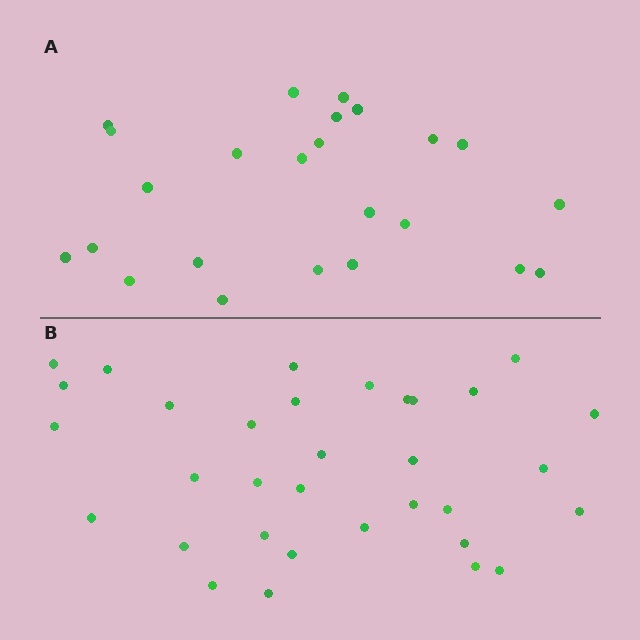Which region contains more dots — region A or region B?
Region B (the bottom region) has more dots.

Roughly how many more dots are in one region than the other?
Region B has roughly 8 or so more dots than region A.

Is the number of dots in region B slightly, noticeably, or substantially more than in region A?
Region B has noticeably more, but not dramatically so. The ratio is roughly 1.4 to 1.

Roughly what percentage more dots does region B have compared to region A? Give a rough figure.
About 40% more.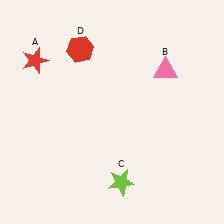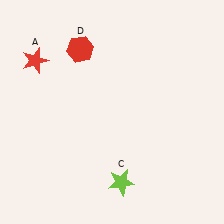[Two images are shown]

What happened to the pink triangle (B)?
The pink triangle (B) was removed in Image 2. It was in the top-right area of Image 1.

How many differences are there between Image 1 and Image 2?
There is 1 difference between the two images.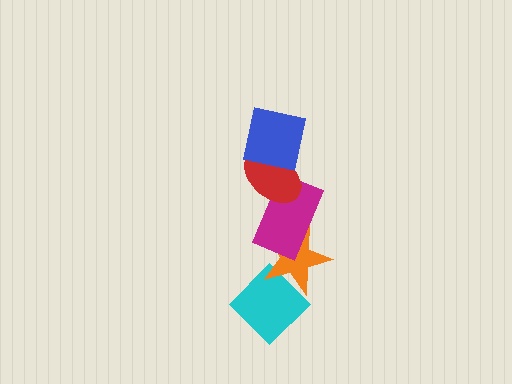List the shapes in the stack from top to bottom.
From top to bottom: the blue square, the red ellipse, the magenta rectangle, the orange star, the cyan diamond.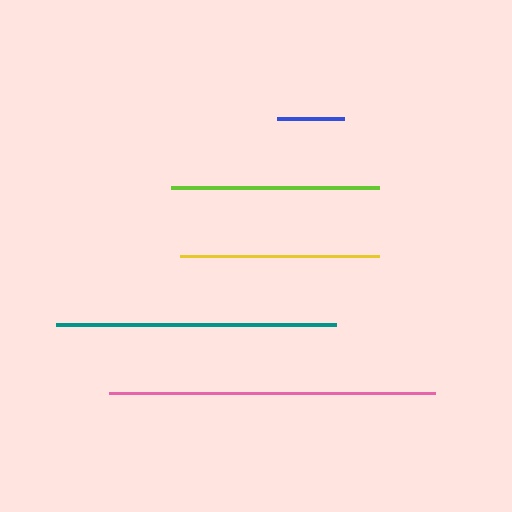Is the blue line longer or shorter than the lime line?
The lime line is longer than the blue line.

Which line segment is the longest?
The pink line is the longest at approximately 326 pixels.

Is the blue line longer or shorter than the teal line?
The teal line is longer than the blue line.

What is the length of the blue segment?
The blue segment is approximately 67 pixels long.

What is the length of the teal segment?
The teal segment is approximately 280 pixels long.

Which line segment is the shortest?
The blue line is the shortest at approximately 67 pixels.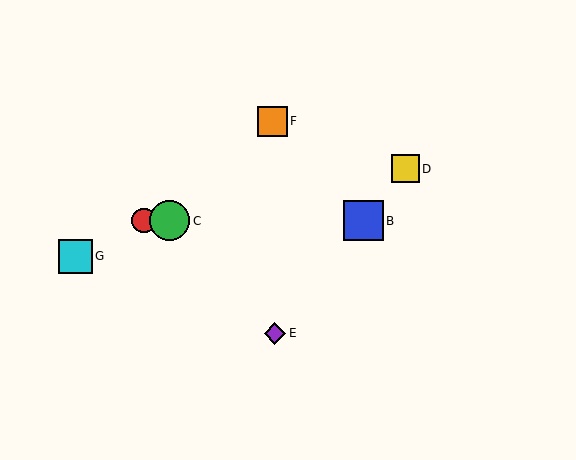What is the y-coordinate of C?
Object C is at y≈221.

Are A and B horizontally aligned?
Yes, both are at y≈221.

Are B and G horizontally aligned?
No, B is at y≈221 and G is at y≈256.